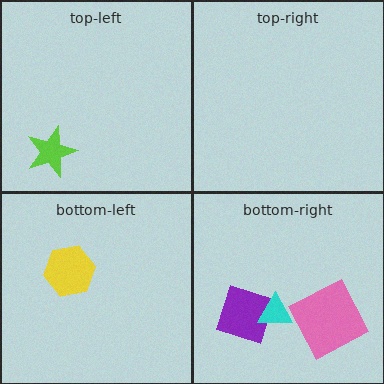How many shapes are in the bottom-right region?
3.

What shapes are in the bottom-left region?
The yellow hexagon.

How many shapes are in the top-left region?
1.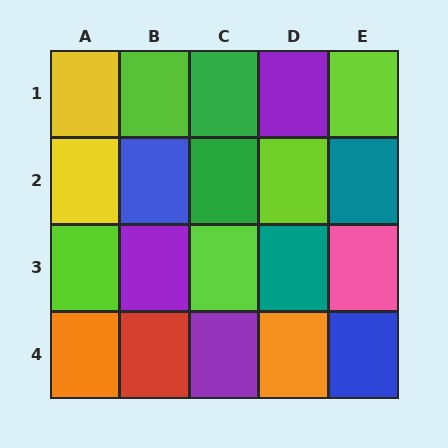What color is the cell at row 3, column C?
Lime.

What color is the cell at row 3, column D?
Teal.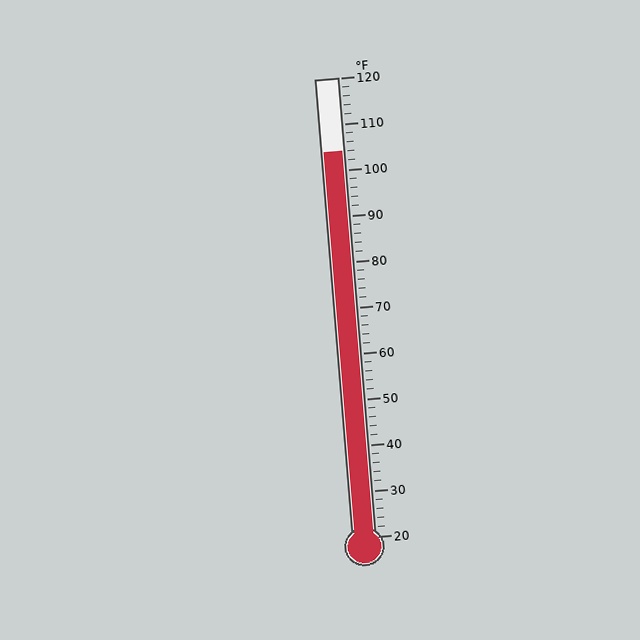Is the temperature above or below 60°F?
The temperature is above 60°F.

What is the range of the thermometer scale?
The thermometer scale ranges from 20°F to 120°F.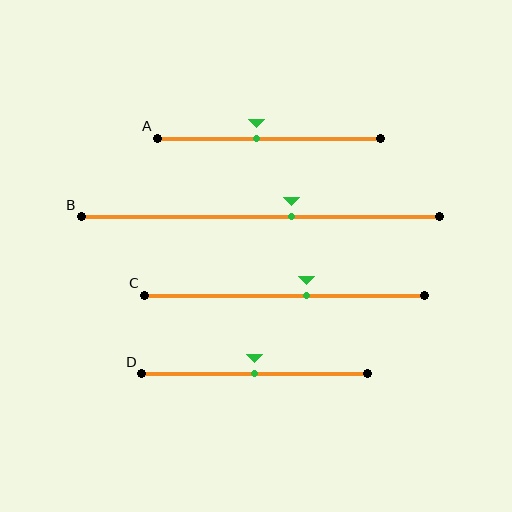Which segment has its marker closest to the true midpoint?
Segment D has its marker closest to the true midpoint.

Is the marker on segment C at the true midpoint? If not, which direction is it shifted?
No, the marker on segment C is shifted to the right by about 8% of the segment length.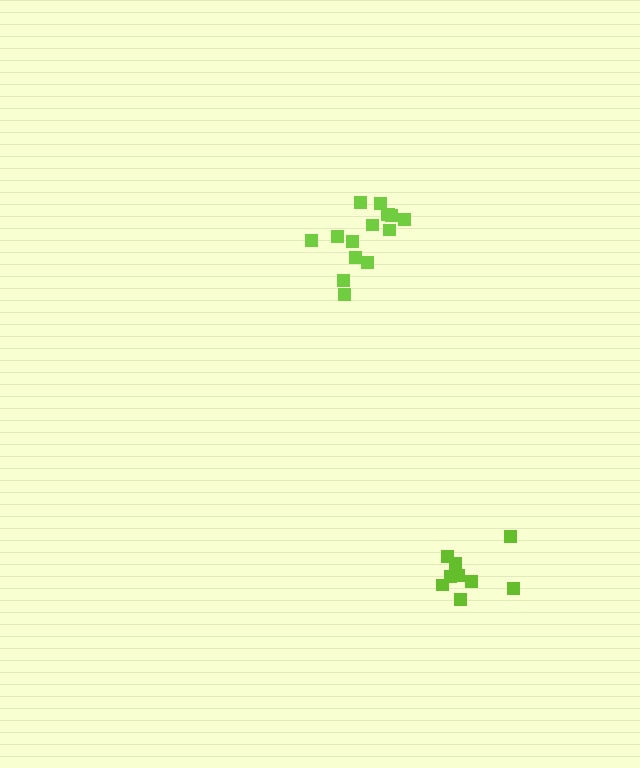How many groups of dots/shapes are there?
There are 2 groups.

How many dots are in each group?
Group 1: 15 dots, Group 2: 9 dots (24 total).